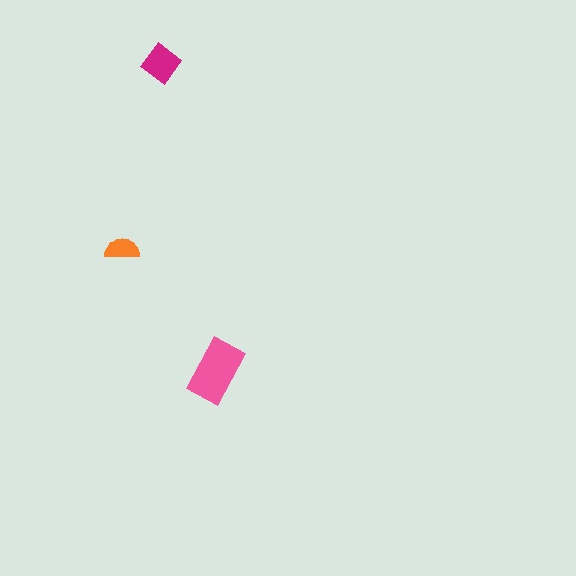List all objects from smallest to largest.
The orange semicircle, the magenta diamond, the pink rectangle.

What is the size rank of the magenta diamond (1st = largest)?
2nd.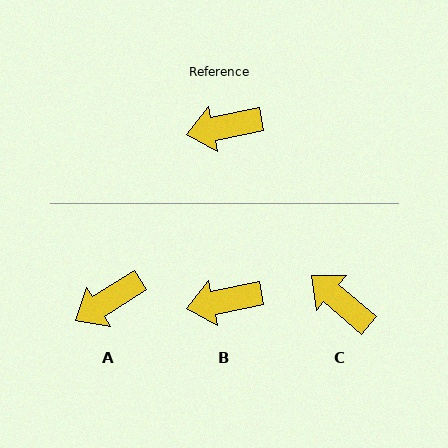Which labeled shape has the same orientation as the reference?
B.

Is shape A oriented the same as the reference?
No, it is off by about 21 degrees.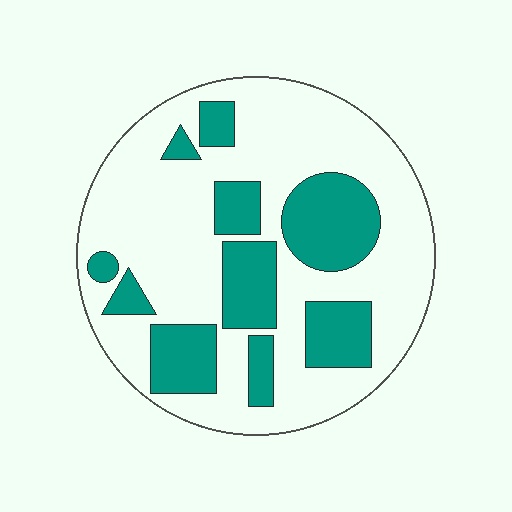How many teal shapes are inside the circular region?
10.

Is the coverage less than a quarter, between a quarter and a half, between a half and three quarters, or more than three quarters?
Between a quarter and a half.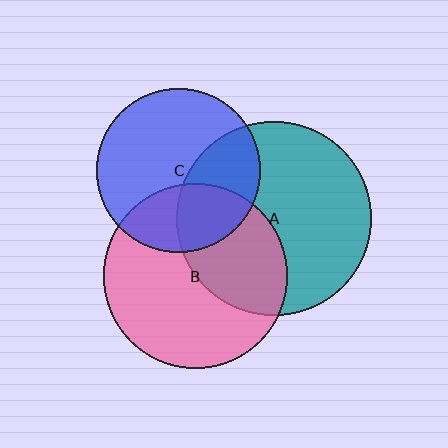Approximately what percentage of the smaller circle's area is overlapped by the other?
Approximately 40%.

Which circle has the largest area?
Circle A (teal).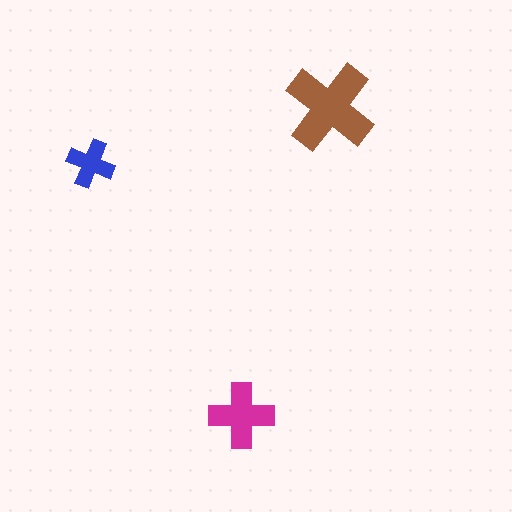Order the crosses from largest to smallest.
the brown one, the magenta one, the blue one.